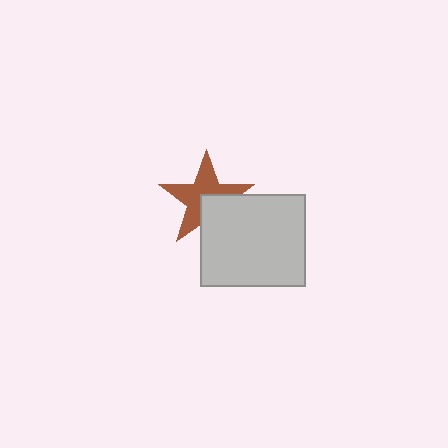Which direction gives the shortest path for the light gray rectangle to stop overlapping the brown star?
Moving toward the lower-right gives the shortest separation.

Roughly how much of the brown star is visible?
About half of it is visible (roughly 64%).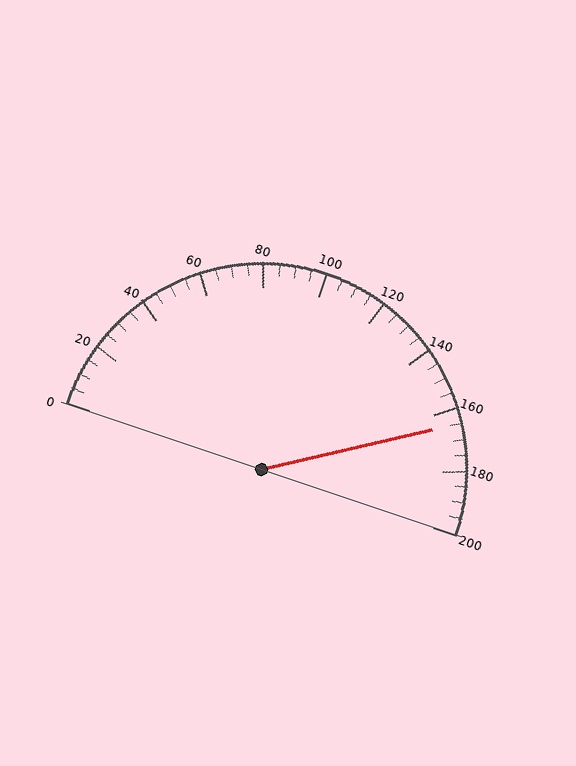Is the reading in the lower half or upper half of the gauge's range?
The reading is in the upper half of the range (0 to 200).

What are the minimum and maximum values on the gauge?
The gauge ranges from 0 to 200.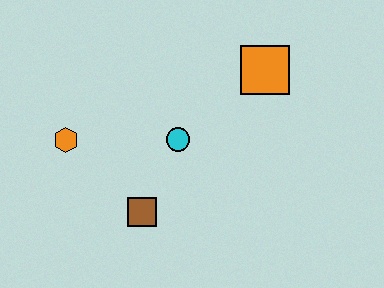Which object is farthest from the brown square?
The orange square is farthest from the brown square.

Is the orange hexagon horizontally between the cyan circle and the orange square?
No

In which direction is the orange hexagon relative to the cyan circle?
The orange hexagon is to the left of the cyan circle.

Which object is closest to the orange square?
The cyan circle is closest to the orange square.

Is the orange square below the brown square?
No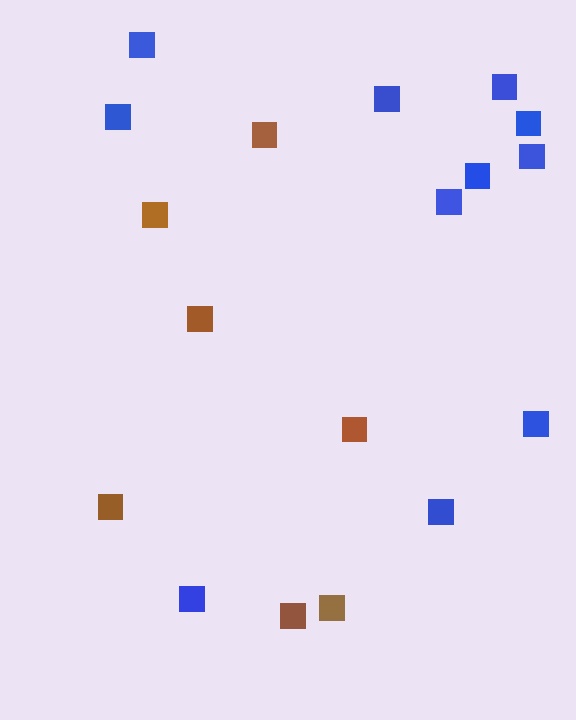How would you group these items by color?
There are 2 groups: one group of brown squares (7) and one group of blue squares (11).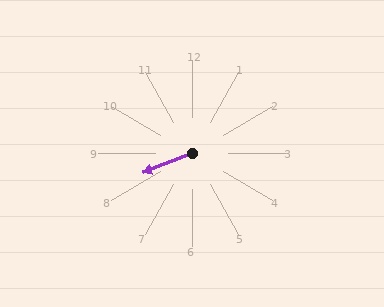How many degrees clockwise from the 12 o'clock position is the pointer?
Approximately 249 degrees.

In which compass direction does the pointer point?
West.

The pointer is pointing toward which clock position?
Roughly 8 o'clock.